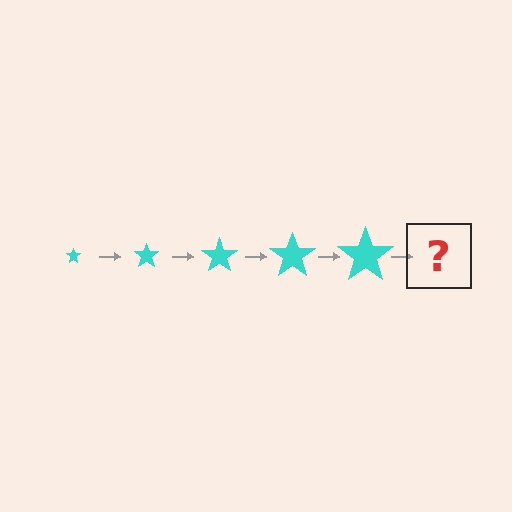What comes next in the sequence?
The next element should be a cyan star, larger than the previous one.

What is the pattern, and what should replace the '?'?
The pattern is that the star gets progressively larger each step. The '?' should be a cyan star, larger than the previous one.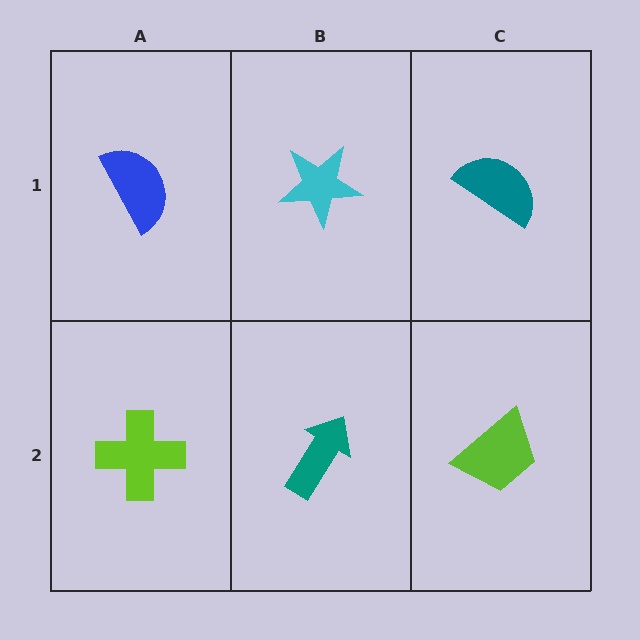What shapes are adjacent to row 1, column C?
A lime trapezoid (row 2, column C), a cyan star (row 1, column B).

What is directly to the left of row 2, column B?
A lime cross.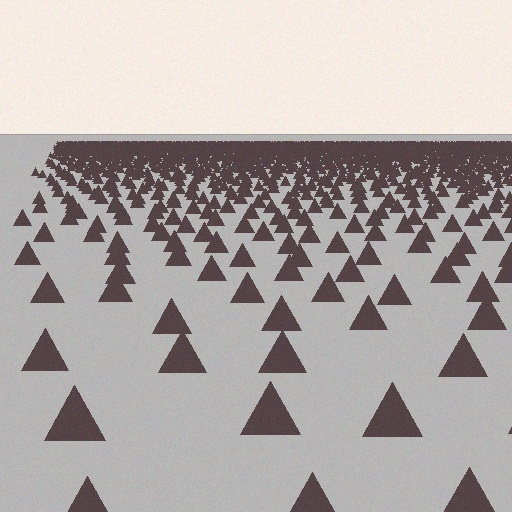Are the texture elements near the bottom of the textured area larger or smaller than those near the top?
Larger. Near the bottom, elements are closer to the viewer and appear at a bigger on-screen size.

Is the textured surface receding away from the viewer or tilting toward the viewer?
The surface is receding away from the viewer. Texture elements get smaller and denser toward the top.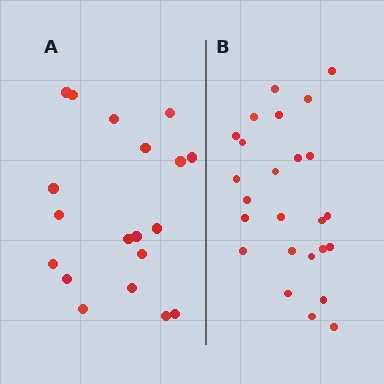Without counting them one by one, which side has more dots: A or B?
Region B (the right region) has more dots.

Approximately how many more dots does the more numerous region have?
Region B has about 6 more dots than region A.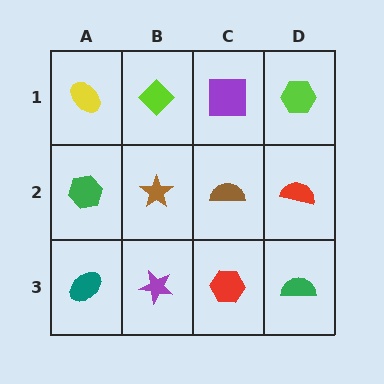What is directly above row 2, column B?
A lime diamond.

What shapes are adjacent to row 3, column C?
A brown semicircle (row 2, column C), a purple star (row 3, column B), a green semicircle (row 3, column D).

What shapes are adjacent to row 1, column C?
A brown semicircle (row 2, column C), a lime diamond (row 1, column B), a lime hexagon (row 1, column D).